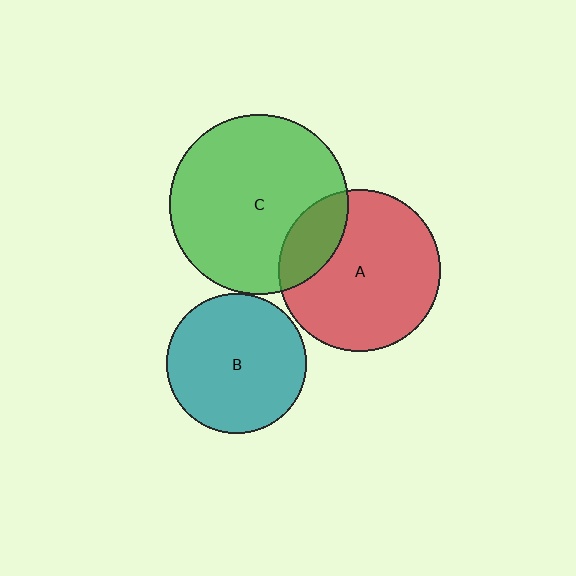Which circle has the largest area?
Circle C (green).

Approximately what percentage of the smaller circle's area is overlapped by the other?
Approximately 20%.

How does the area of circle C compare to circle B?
Approximately 1.6 times.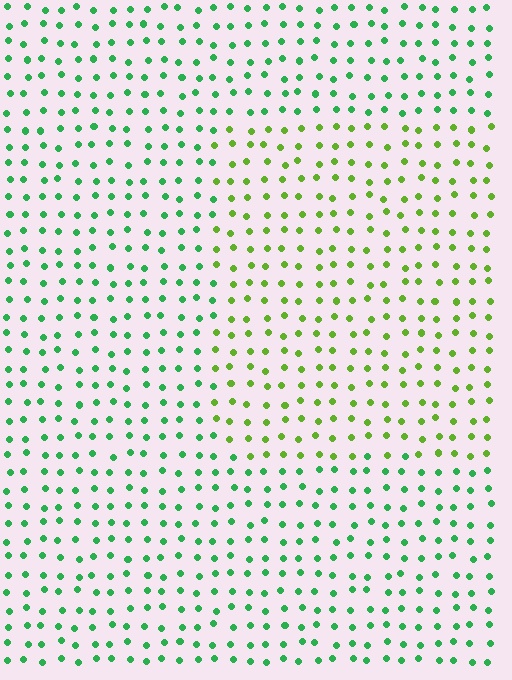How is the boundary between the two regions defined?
The boundary is defined purely by a slight shift in hue (about 41 degrees). Spacing, size, and orientation are identical on both sides.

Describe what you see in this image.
The image is filled with small green elements in a uniform arrangement. A rectangle-shaped region is visible where the elements are tinted to a slightly different hue, forming a subtle color boundary.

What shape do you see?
I see a rectangle.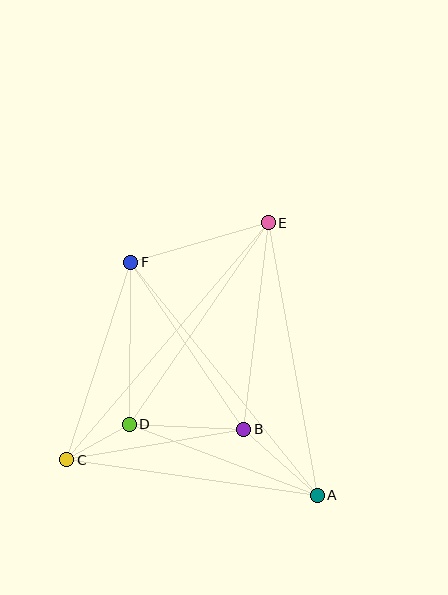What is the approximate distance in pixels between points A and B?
The distance between A and B is approximately 99 pixels.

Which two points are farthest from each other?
Points C and E are farthest from each other.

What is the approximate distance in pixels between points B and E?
The distance between B and E is approximately 208 pixels.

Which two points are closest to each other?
Points C and D are closest to each other.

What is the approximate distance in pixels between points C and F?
The distance between C and F is approximately 208 pixels.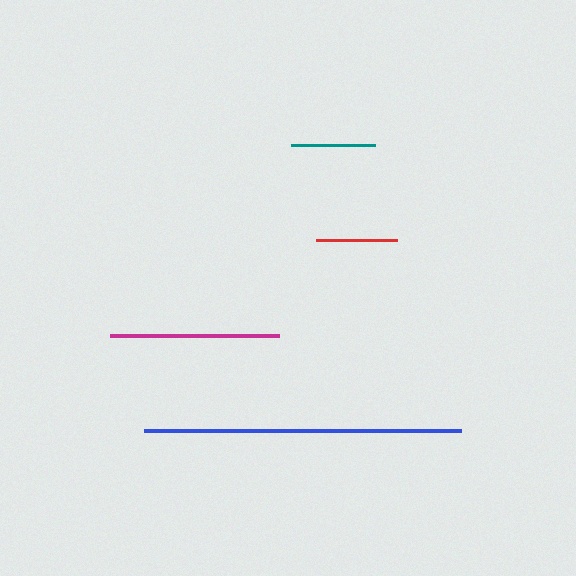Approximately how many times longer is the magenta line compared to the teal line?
The magenta line is approximately 2.0 times the length of the teal line.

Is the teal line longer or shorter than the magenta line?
The magenta line is longer than the teal line.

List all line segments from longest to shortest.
From longest to shortest: blue, magenta, teal, red.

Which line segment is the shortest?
The red line is the shortest at approximately 82 pixels.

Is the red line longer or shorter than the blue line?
The blue line is longer than the red line.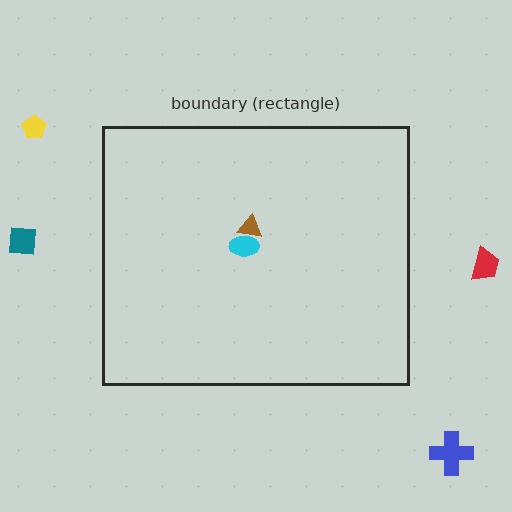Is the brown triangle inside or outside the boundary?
Inside.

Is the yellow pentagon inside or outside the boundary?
Outside.